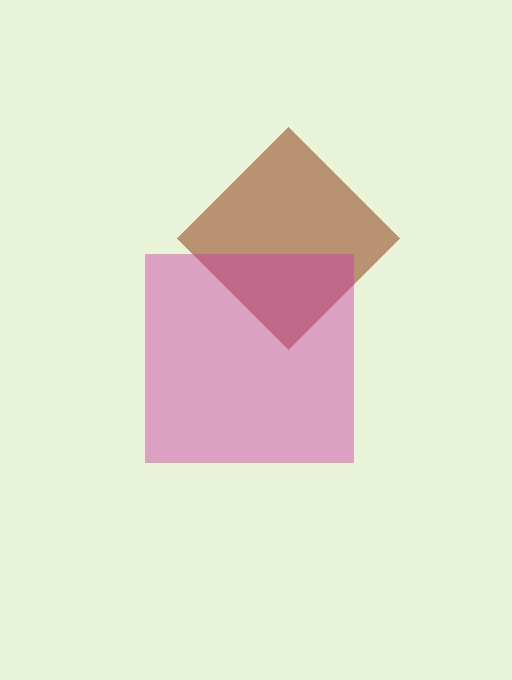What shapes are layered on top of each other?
The layered shapes are: a brown diamond, a magenta square.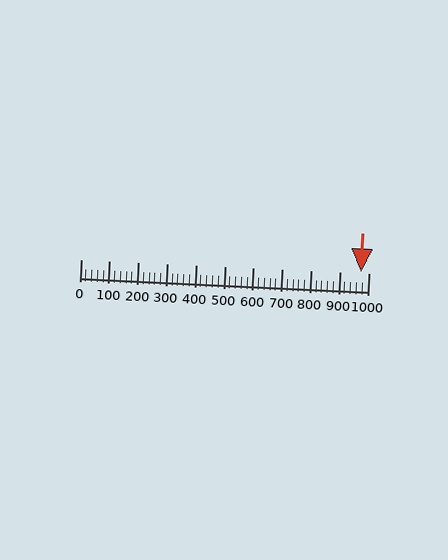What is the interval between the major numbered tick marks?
The major tick marks are spaced 100 units apart.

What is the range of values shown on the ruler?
The ruler shows values from 0 to 1000.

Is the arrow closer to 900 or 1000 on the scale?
The arrow is closer to 1000.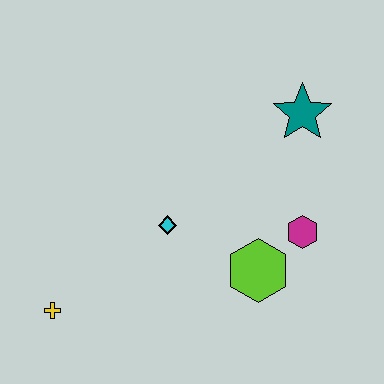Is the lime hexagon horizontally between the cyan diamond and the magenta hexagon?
Yes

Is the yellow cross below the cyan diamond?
Yes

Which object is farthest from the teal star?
The yellow cross is farthest from the teal star.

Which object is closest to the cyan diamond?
The lime hexagon is closest to the cyan diamond.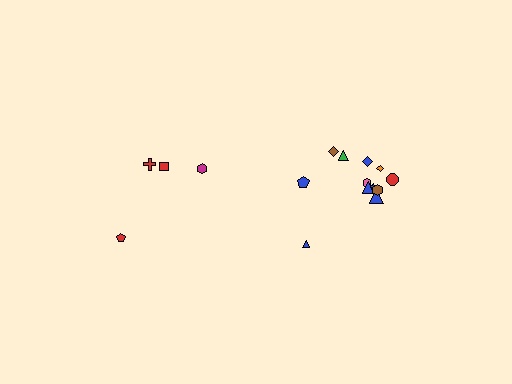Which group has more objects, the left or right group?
The right group.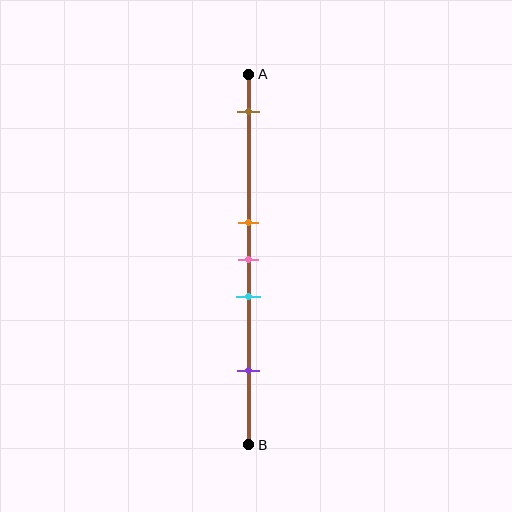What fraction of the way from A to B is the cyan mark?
The cyan mark is approximately 60% (0.6) of the way from A to B.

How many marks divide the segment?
There are 5 marks dividing the segment.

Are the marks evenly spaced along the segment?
No, the marks are not evenly spaced.